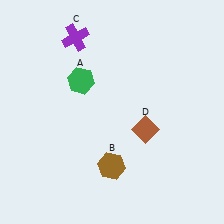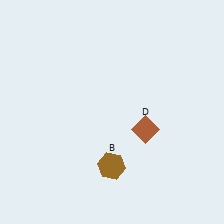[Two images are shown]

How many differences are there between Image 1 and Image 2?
There are 2 differences between the two images.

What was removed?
The purple cross (C), the green hexagon (A) were removed in Image 2.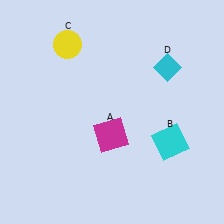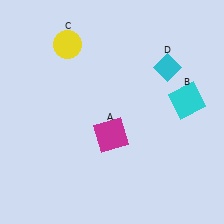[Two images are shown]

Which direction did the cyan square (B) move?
The cyan square (B) moved up.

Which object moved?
The cyan square (B) moved up.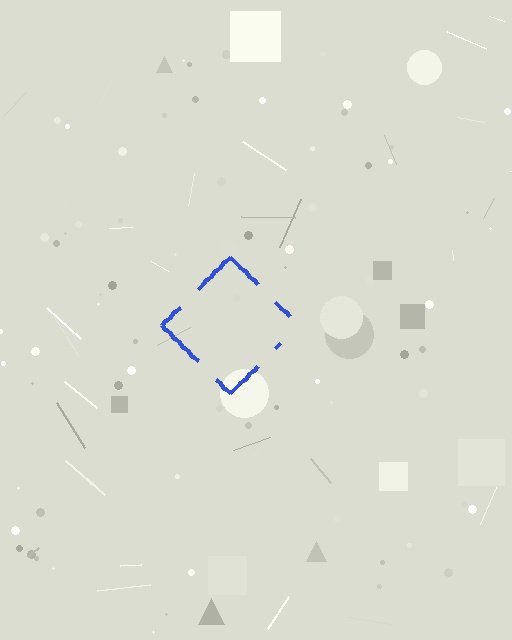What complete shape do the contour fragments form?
The contour fragments form a diamond.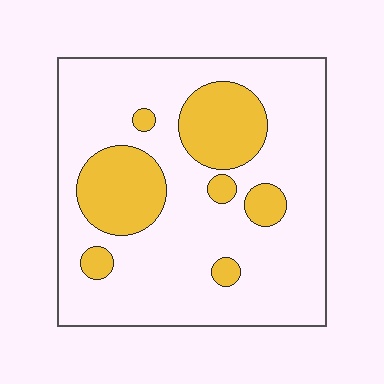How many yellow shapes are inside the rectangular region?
7.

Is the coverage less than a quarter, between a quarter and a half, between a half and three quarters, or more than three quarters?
Less than a quarter.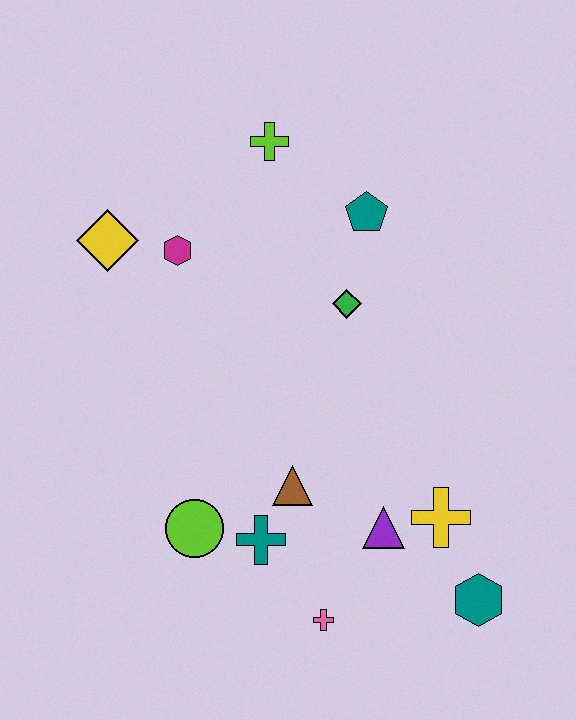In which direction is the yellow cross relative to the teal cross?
The yellow cross is to the right of the teal cross.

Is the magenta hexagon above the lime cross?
No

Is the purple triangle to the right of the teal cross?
Yes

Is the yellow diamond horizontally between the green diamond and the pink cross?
No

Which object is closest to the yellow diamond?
The magenta hexagon is closest to the yellow diamond.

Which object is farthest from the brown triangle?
The lime cross is farthest from the brown triangle.